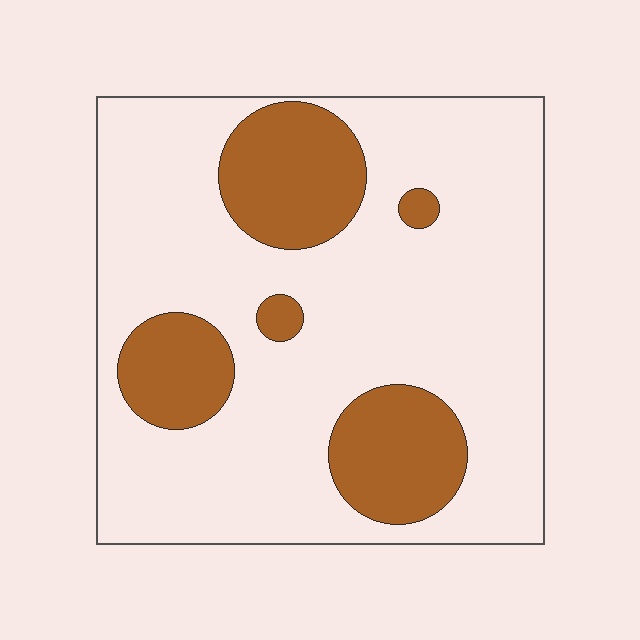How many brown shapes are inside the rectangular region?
5.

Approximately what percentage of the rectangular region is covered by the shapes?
Approximately 25%.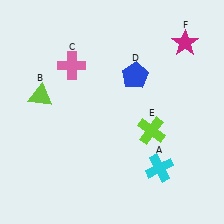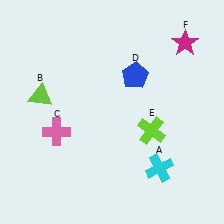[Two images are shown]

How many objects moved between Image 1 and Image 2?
1 object moved between the two images.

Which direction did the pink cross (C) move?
The pink cross (C) moved down.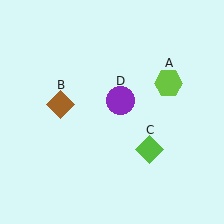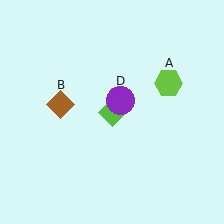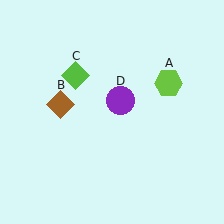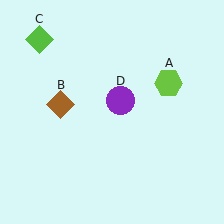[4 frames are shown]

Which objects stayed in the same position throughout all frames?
Lime hexagon (object A) and brown diamond (object B) and purple circle (object D) remained stationary.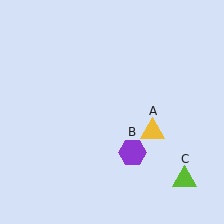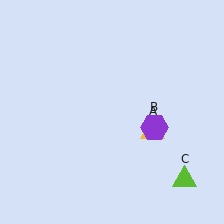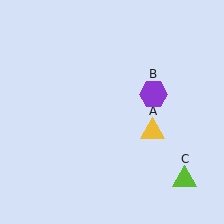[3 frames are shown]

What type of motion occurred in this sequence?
The purple hexagon (object B) rotated counterclockwise around the center of the scene.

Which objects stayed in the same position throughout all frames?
Yellow triangle (object A) and lime triangle (object C) remained stationary.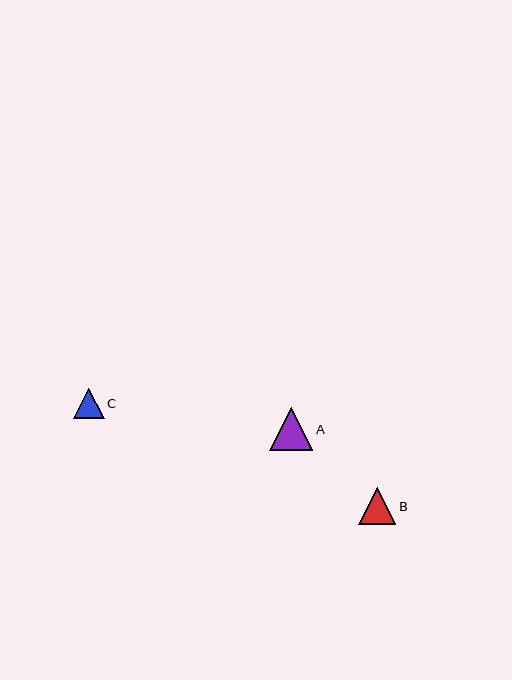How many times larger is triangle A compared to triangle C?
Triangle A is approximately 1.4 times the size of triangle C.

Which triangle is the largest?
Triangle A is the largest with a size of approximately 43 pixels.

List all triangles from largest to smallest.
From largest to smallest: A, B, C.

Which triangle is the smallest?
Triangle C is the smallest with a size of approximately 31 pixels.